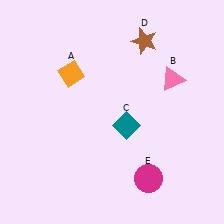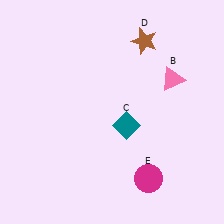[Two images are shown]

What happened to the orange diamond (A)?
The orange diamond (A) was removed in Image 2. It was in the top-left area of Image 1.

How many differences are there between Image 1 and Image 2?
There is 1 difference between the two images.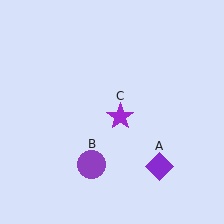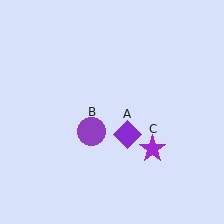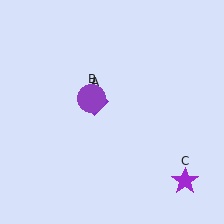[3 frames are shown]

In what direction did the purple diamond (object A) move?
The purple diamond (object A) moved up and to the left.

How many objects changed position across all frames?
3 objects changed position: purple diamond (object A), purple circle (object B), purple star (object C).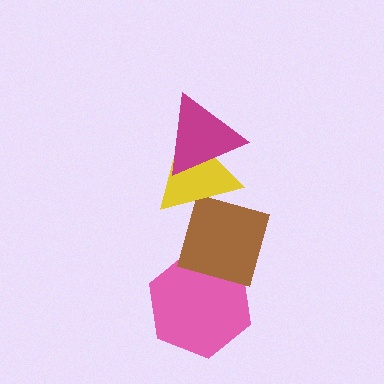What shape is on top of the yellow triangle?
The magenta triangle is on top of the yellow triangle.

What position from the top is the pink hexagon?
The pink hexagon is 4th from the top.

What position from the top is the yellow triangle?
The yellow triangle is 2nd from the top.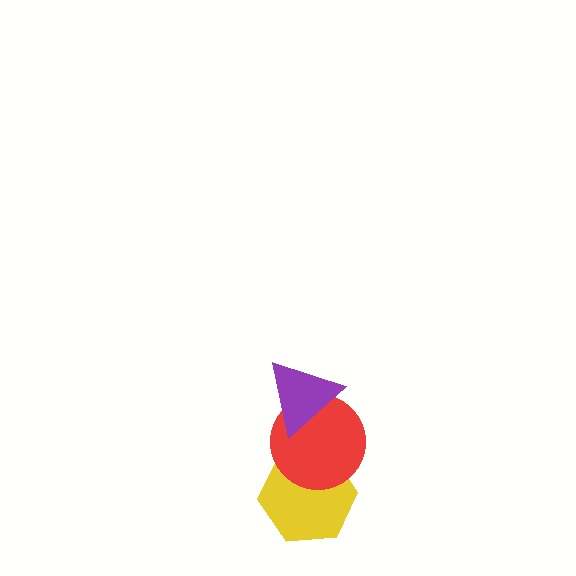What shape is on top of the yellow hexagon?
The red circle is on top of the yellow hexagon.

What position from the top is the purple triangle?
The purple triangle is 1st from the top.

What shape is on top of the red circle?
The purple triangle is on top of the red circle.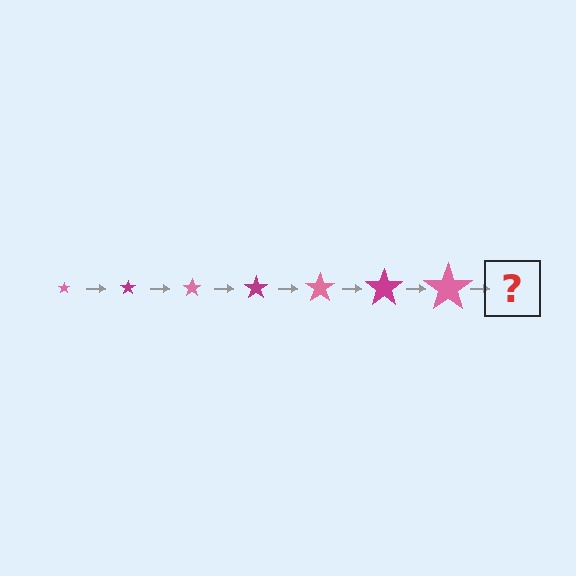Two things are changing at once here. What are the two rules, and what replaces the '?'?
The two rules are that the star grows larger each step and the color cycles through pink and magenta. The '?' should be a magenta star, larger than the previous one.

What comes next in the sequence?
The next element should be a magenta star, larger than the previous one.